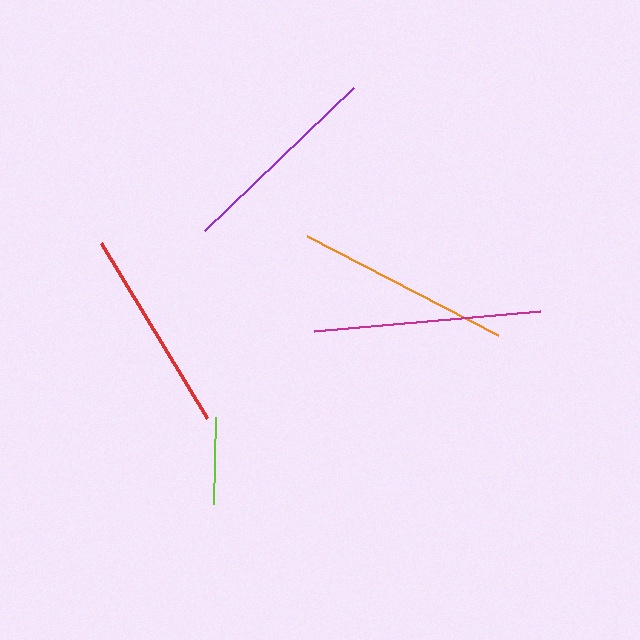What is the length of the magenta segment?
The magenta segment is approximately 227 pixels long.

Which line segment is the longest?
The magenta line is the longest at approximately 227 pixels.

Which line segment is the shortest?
The lime line is the shortest at approximately 87 pixels.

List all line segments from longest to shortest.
From longest to shortest: magenta, orange, purple, red, lime.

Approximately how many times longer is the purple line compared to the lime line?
The purple line is approximately 2.4 times the length of the lime line.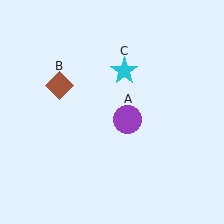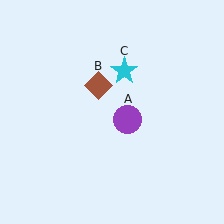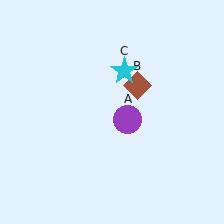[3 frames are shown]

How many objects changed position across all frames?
1 object changed position: brown diamond (object B).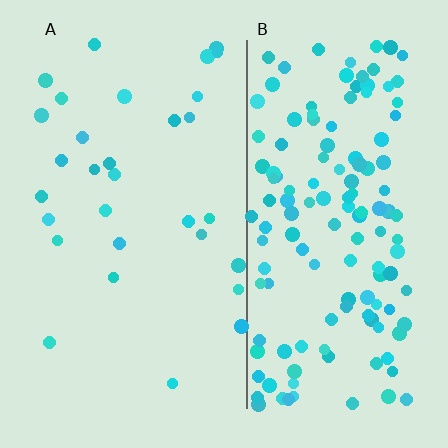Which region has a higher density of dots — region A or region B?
B (the right).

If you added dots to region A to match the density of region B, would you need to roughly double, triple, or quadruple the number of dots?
Approximately quadruple.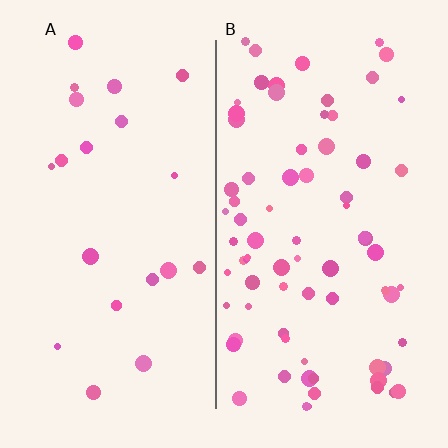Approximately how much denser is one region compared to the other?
Approximately 3.6× — region B over region A.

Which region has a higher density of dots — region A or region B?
B (the right).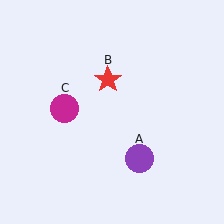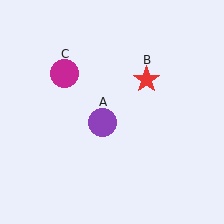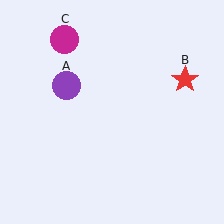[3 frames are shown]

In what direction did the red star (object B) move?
The red star (object B) moved right.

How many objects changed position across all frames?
3 objects changed position: purple circle (object A), red star (object B), magenta circle (object C).